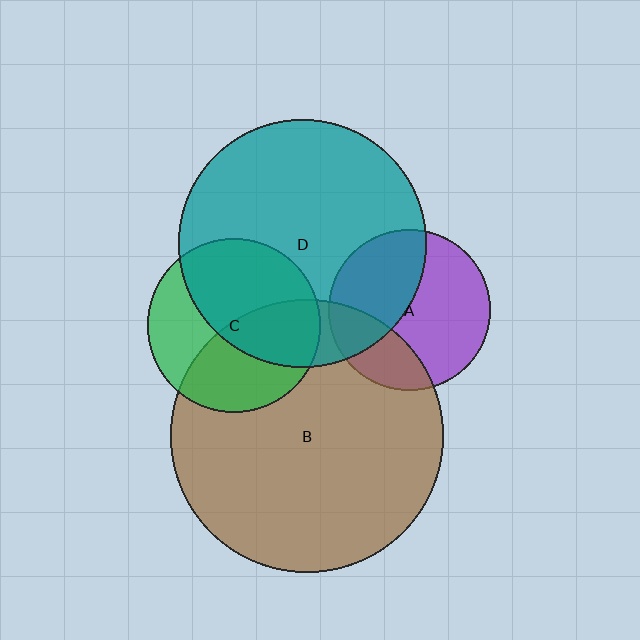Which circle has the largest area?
Circle B (brown).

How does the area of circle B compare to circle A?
Approximately 2.8 times.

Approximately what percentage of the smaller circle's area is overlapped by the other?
Approximately 55%.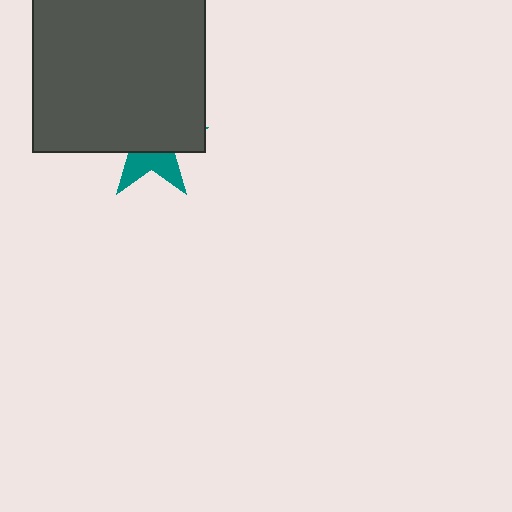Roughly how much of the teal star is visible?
A small part of it is visible (roughly 37%).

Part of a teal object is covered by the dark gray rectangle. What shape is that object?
It is a star.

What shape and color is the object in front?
The object in front is a dark gray rectangle.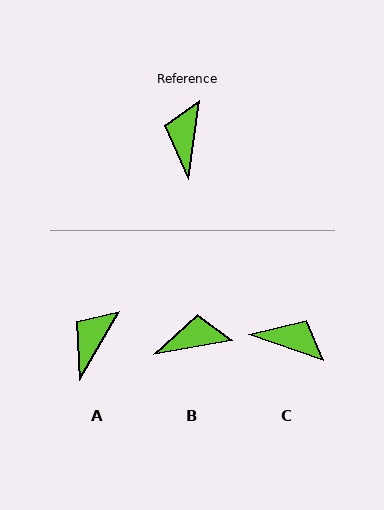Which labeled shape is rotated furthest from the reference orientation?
C, about 101 degrees away.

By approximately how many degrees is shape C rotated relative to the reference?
Approximately 101 degrees clockwise.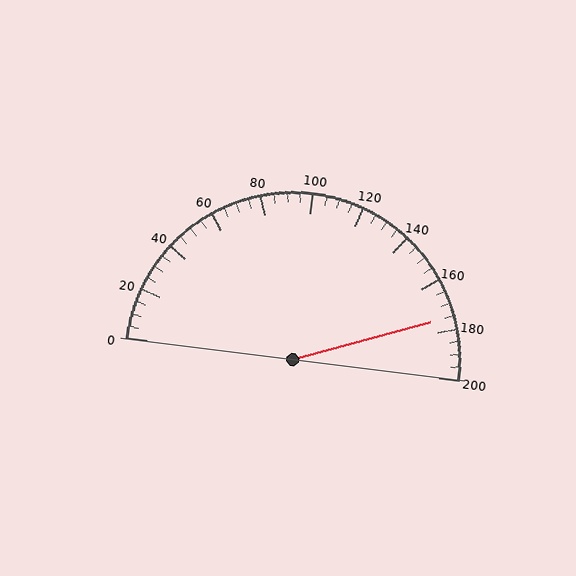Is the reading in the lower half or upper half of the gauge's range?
The reading is in the upper half of the range (0 to 200).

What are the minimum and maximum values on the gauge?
The gauge ranges from 0 to 200.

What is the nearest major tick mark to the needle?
The nearest major tick mark is 180.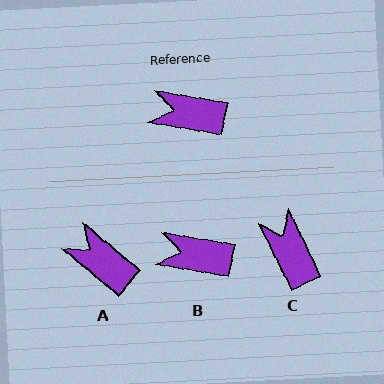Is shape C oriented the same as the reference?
No, it is off by about 54 degrees.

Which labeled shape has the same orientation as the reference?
B.